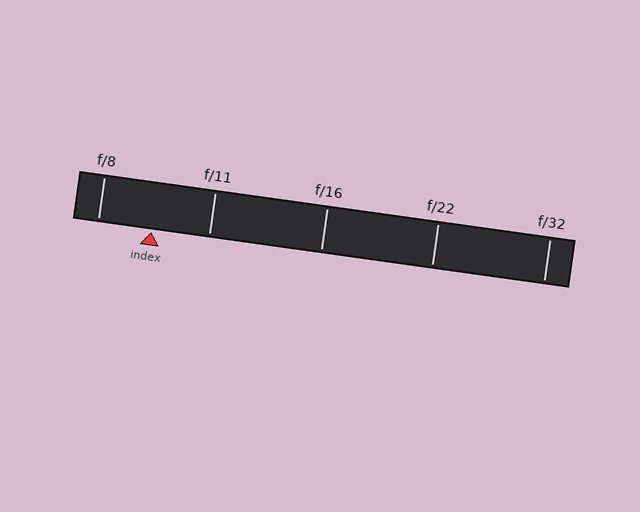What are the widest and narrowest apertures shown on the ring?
The widest aperture shown is f/8 and the narrowest is f/32.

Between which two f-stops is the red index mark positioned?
The index mark is between f/8 and f/11.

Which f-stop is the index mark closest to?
The index mark is closest to f/8.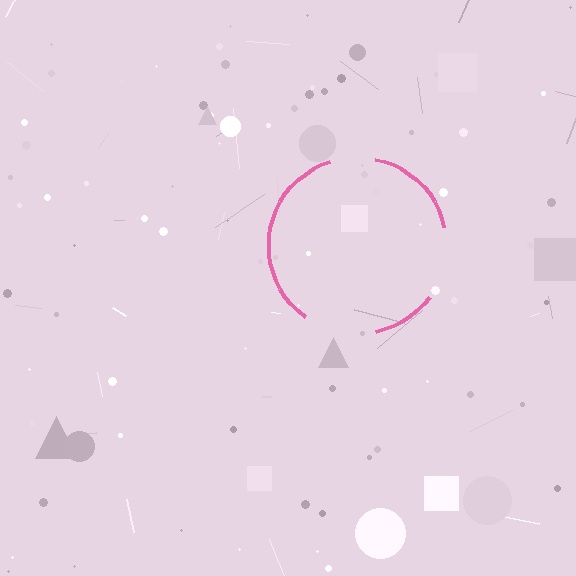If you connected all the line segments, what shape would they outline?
They would outline a circle.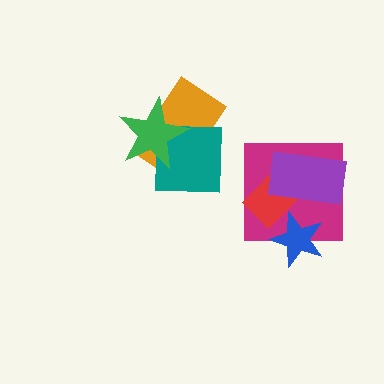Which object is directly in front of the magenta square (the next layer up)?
The red rectangle is directly in front of the magenta square.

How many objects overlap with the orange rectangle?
2 objects overlap with the orange rectangle.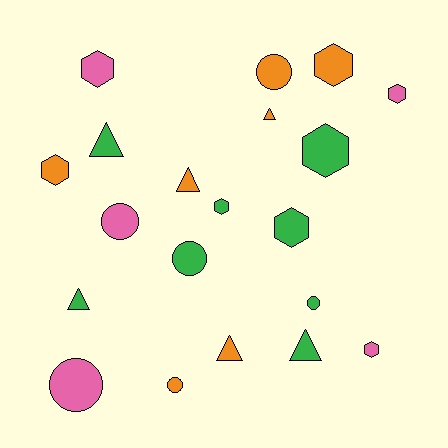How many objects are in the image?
There are 20 objects.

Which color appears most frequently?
Green, with 8 objects.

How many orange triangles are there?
There are 3 orange triangles.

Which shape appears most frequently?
Hexagon, with 8 objects.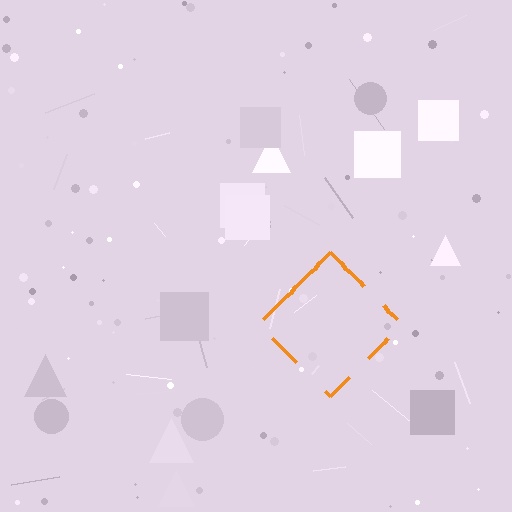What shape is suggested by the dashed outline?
The dashed outline suggests a diamond.